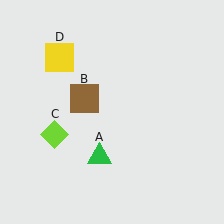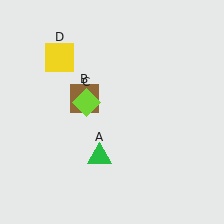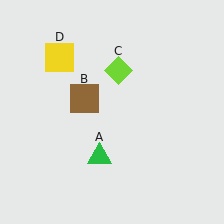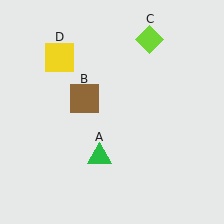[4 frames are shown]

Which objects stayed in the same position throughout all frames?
Green triangle (object A) and brown square (object B) and yellow square (object D) remained stationary.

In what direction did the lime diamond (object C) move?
The lime diamond (object C) moved up and to the right.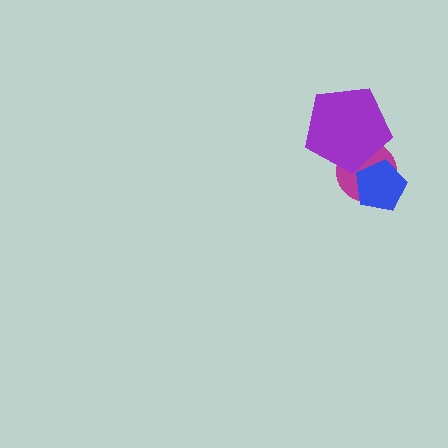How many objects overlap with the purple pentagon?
1 object overlaps with the purple pentagon.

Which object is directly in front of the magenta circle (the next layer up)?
The purple pentagon is directly in front of the magenta circle.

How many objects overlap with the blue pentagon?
1 object overlaps with the blue pentagon.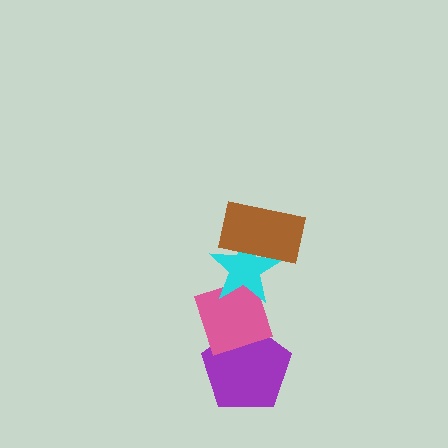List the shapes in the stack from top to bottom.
From top to bottom: the brown rectangle, the cyan star, the pink diamond, the purple pentagon.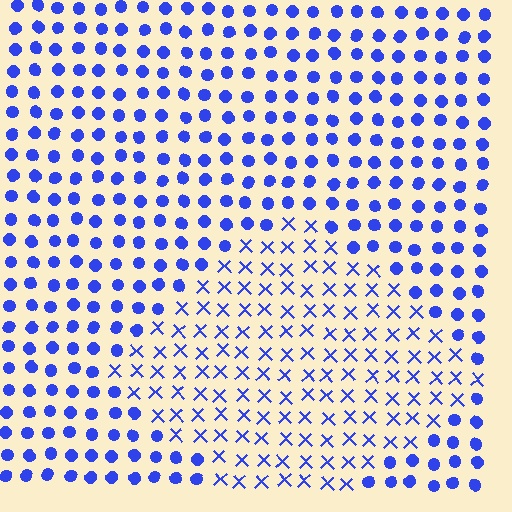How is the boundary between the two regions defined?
The boundary is defined by a change in element shape: X marks inside vs. circles outside. All elements share the same color and spacing.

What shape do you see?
I see a diamond.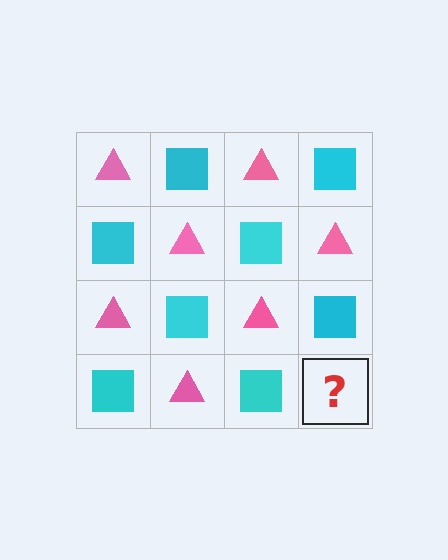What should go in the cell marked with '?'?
The missing cell should contain a pink triangle.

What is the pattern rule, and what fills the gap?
The rule is that it alternates pink triangle and cyan square in a checkerboard pattern. The gap should be filled with a pink triangle.